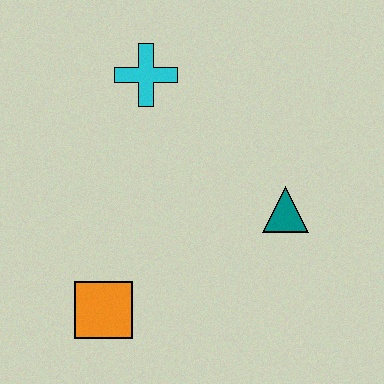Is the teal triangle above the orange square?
Yes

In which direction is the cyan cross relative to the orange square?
The cyan cross is above the orange square.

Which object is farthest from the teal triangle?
The orange square is farthest from the teal triangle.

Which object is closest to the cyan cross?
The teal triangle is closest to the cyan cross.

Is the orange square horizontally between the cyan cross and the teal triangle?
No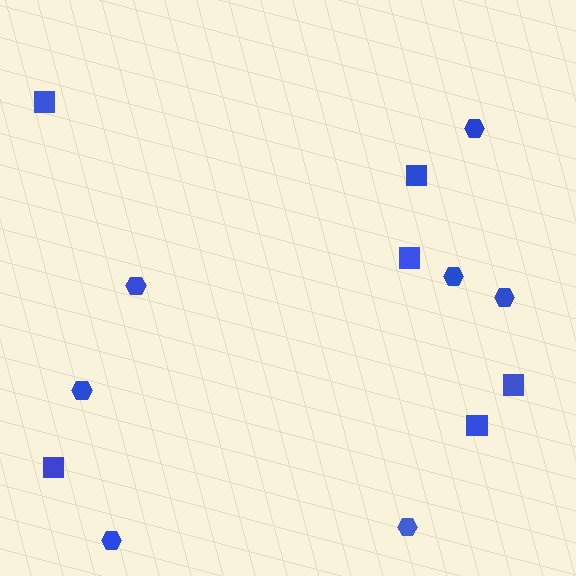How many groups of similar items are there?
There are 2 groups: one group of hexagons (7) and one group of squares (6).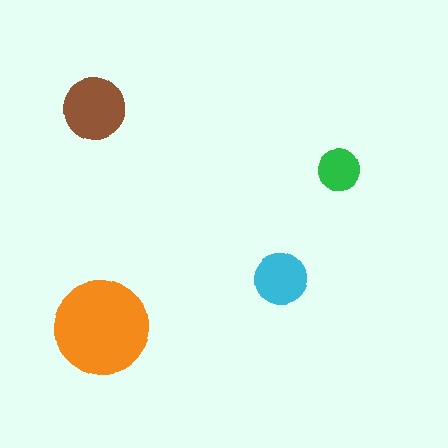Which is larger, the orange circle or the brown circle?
The orange one.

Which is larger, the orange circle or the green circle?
The orange one.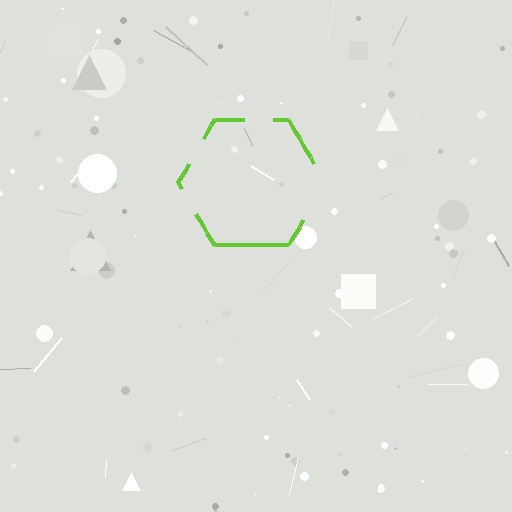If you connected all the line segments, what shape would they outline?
They would outline a hexagon.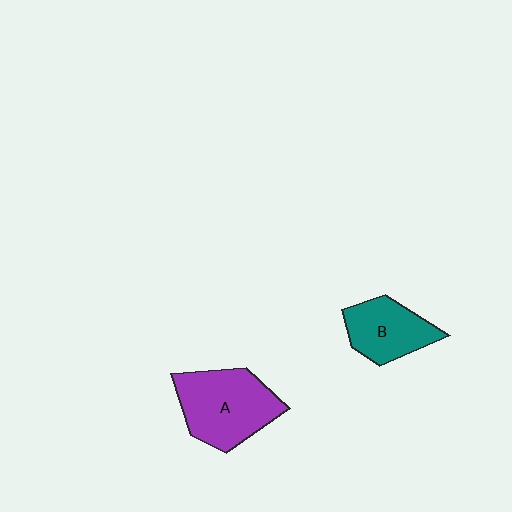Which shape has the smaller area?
Shape B (teal).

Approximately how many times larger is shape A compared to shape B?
Approximately 1.5 times.